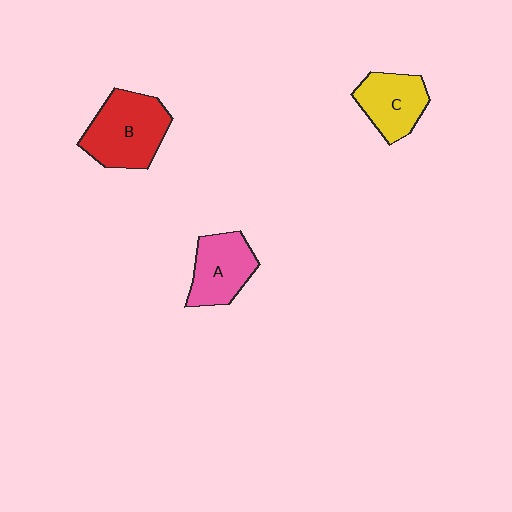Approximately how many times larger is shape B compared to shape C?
Approximately 1.4 times.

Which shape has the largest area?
Shape B (red).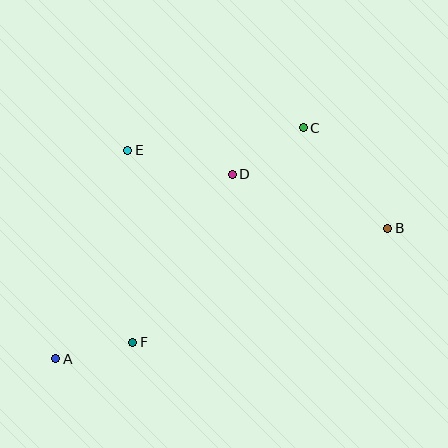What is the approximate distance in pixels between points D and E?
The distance between D and E is approximately 107 pixels.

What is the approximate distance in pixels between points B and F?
The distance between B and F is approximately 279 pixels.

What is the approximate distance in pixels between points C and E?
The distance between C and E is approximately 177 pixels.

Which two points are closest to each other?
Points A and F are closest to each other.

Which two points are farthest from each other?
Points A and B are farthest from each other.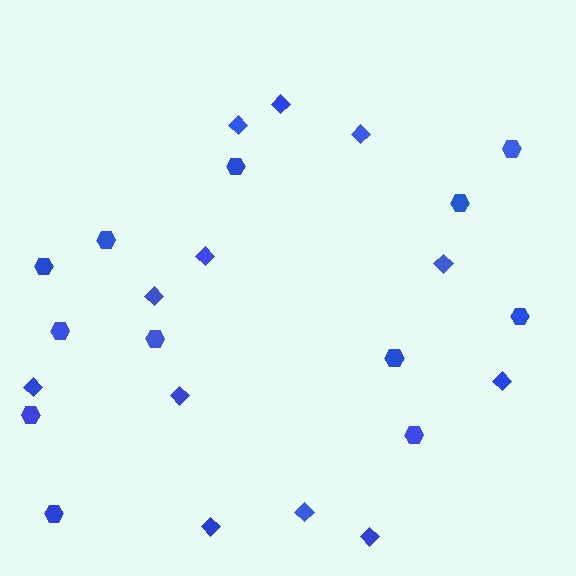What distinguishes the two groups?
There are 2 groups: one group of diamonds (12) and one group of hexagons (12).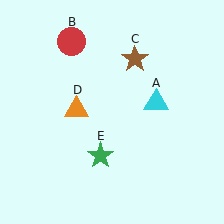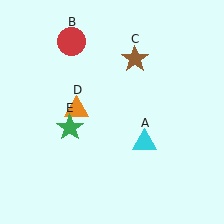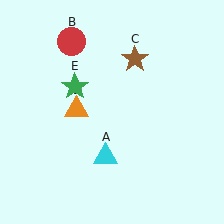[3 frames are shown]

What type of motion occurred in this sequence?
The cyan triangle (object A), green star (object E) rotated clockwise around the center of the scene.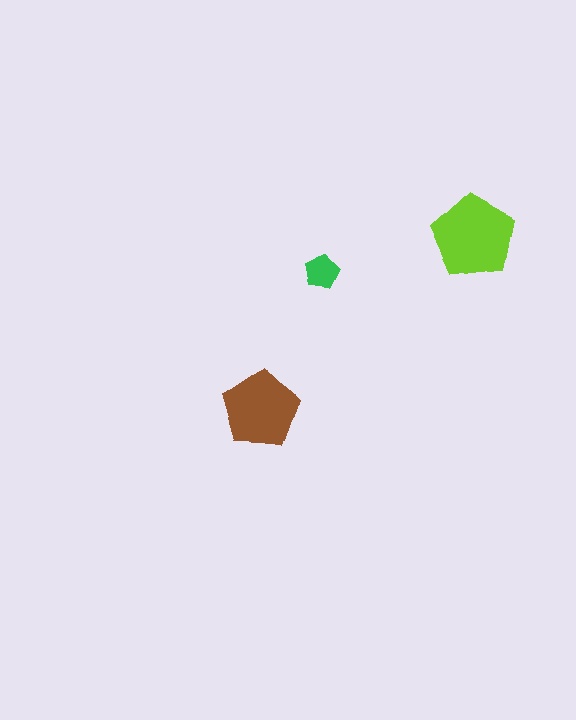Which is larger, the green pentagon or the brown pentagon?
The brown one.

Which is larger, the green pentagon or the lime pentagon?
The lime one.